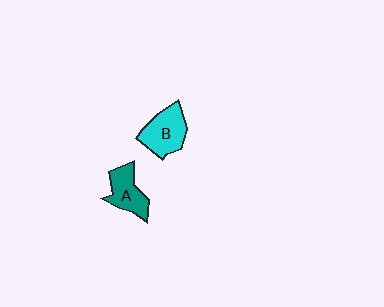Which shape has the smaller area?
Shape A (teal).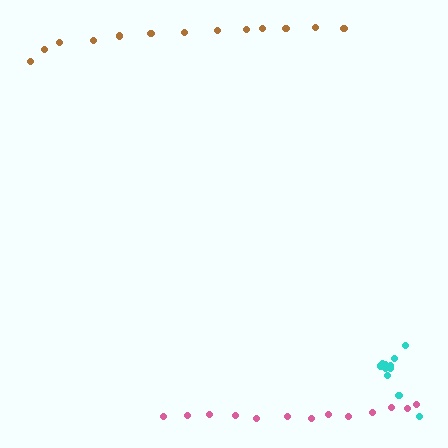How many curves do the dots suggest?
There are 3 distinct paths.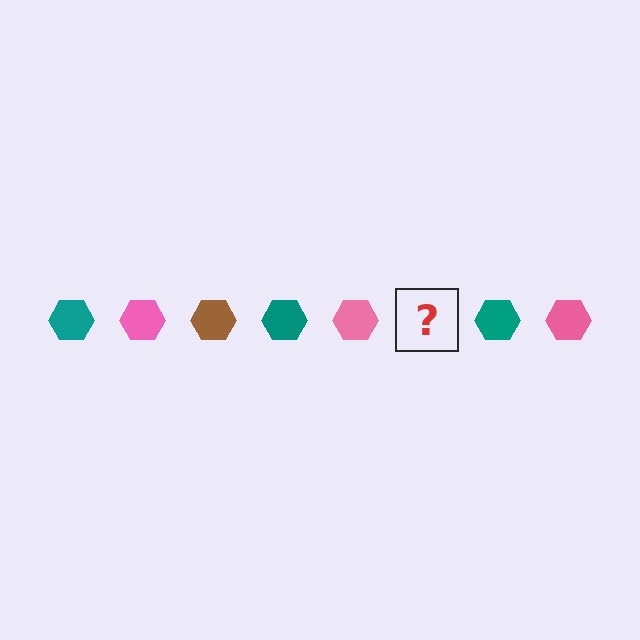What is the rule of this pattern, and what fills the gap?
The rule is that the pattern cycles through teal, pink, brown hexagons. The gap should be filled with a brown hexagon.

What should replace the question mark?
The question mark should be replaced with a brown hexagon.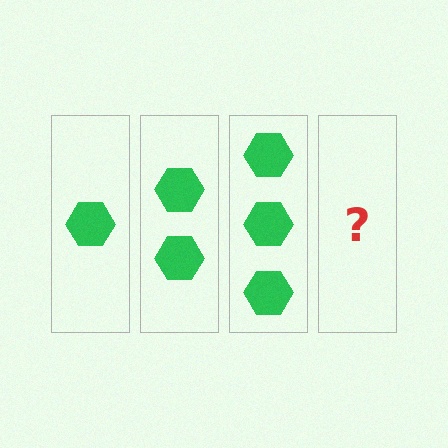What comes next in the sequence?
The next element should be 4 hexagons.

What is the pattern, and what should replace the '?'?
The pattern is that each step adds one more hexagon. The '?' should be 4 hexagons.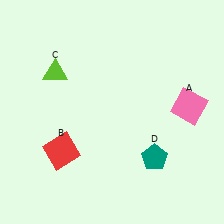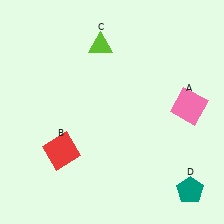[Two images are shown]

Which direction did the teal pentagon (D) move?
The teal pentagon (D) moved right.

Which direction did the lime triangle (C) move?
The lime triangle (C) moved right.